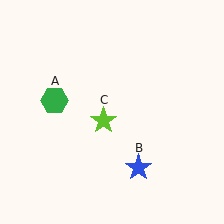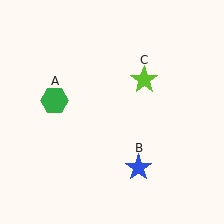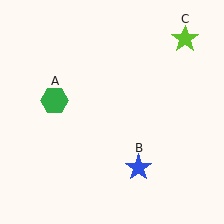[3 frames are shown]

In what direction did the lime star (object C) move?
The lime star (object C) moved up and to the right.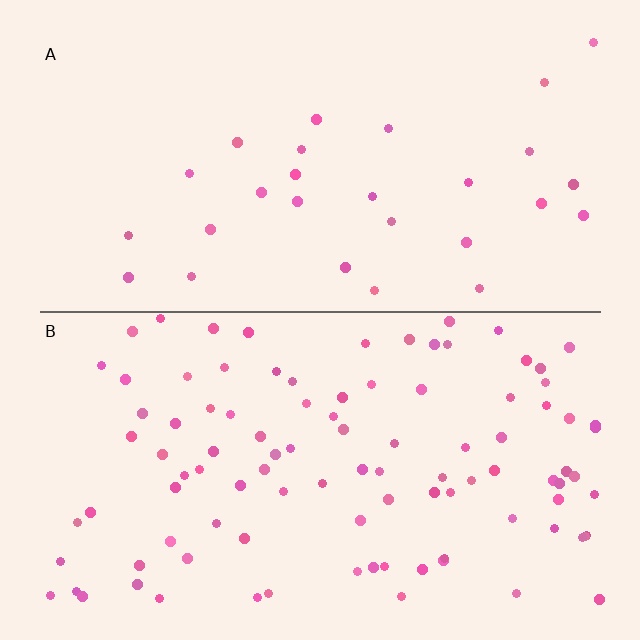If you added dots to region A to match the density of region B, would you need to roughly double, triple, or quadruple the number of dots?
Approximately quadruple.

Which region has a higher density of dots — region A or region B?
B (the bottom).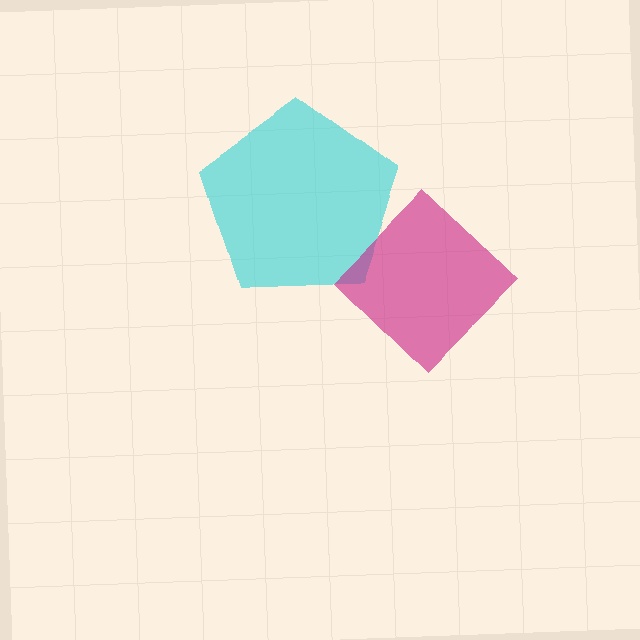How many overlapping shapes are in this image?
There are 2 overlapping shapes in the image.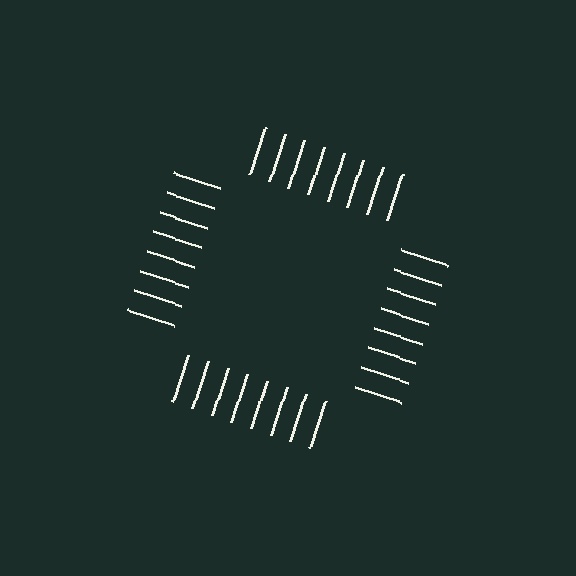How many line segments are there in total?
32 — 8 along each of the 4 edges.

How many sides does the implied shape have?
4 sides — the line-ends trace a square.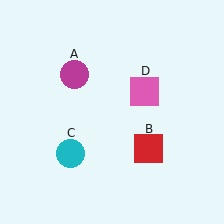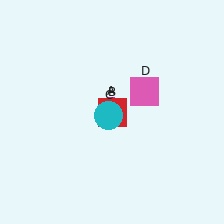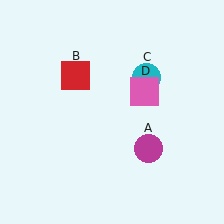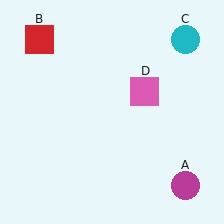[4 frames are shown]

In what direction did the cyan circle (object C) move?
The cyan circle (object C) moved up and to the right.